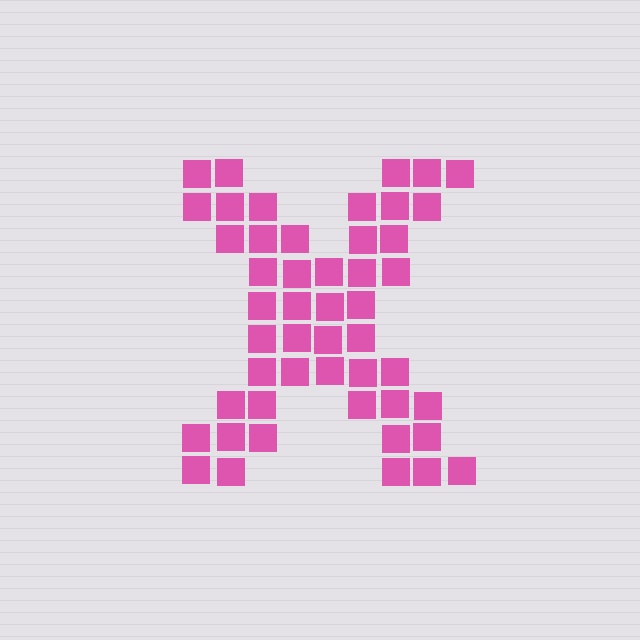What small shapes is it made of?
It is made of small squares.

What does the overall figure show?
The overall figure shows the letter X.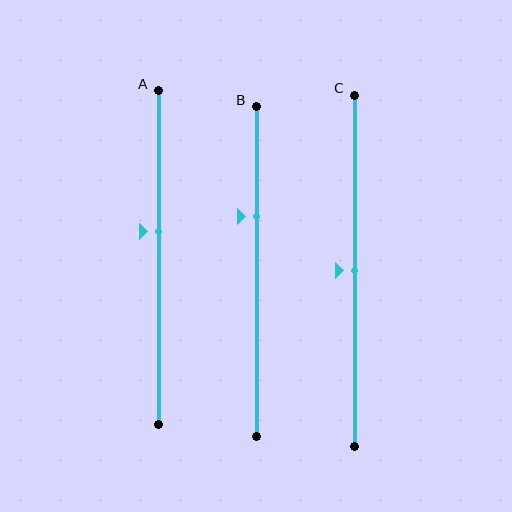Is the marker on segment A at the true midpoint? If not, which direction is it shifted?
No, the marker on segment A is shifted upward by about 8% of the segment length.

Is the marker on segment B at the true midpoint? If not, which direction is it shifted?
No, the marker on segment B is shifted upward by about 17% of the segment length.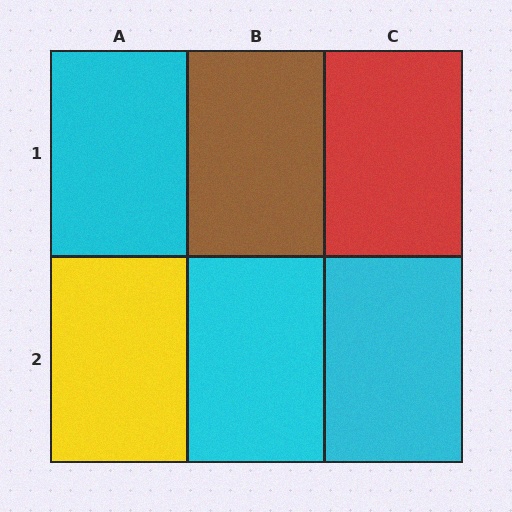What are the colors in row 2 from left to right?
Yellow, cyan, cyan.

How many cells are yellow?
1 cell is yellow.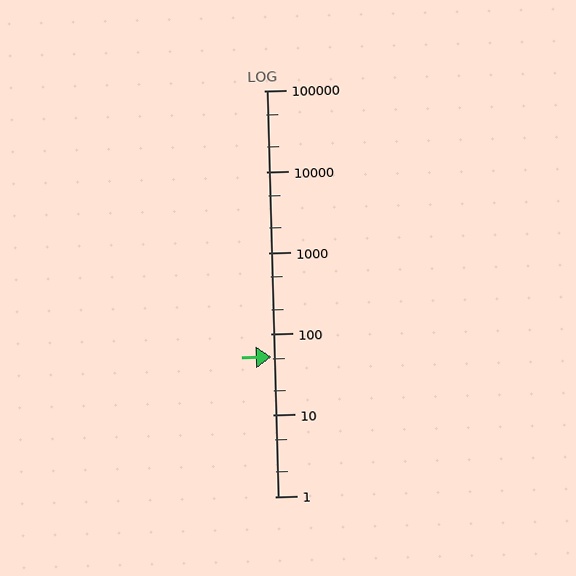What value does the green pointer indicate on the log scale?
The pointer indicates approximately 52.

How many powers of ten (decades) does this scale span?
The scale spans 5 decades, from 1 to 100000.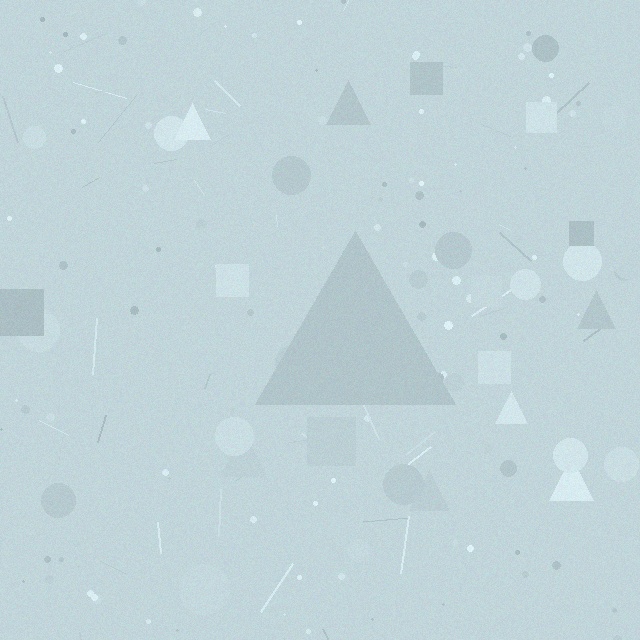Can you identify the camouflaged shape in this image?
The camouflaged shape is a triangle.